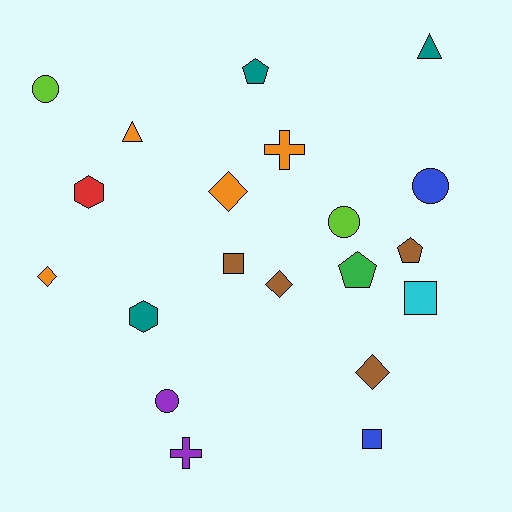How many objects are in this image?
There are 20 objects.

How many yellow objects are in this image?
There are no yellow objects.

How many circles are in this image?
There are 4 circles.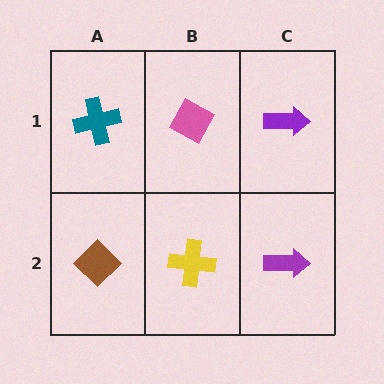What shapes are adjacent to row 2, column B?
A pink diamond (row 1, column B), a brown diamond (row 2, column A), a purple arrow (row 2, column C).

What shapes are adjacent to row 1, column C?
A purple arrow (row 2, column C), a pink diamond (row 1, column B).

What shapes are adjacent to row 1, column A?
A brown diamond (row 2, column A), a pink diamond (row 1, column B).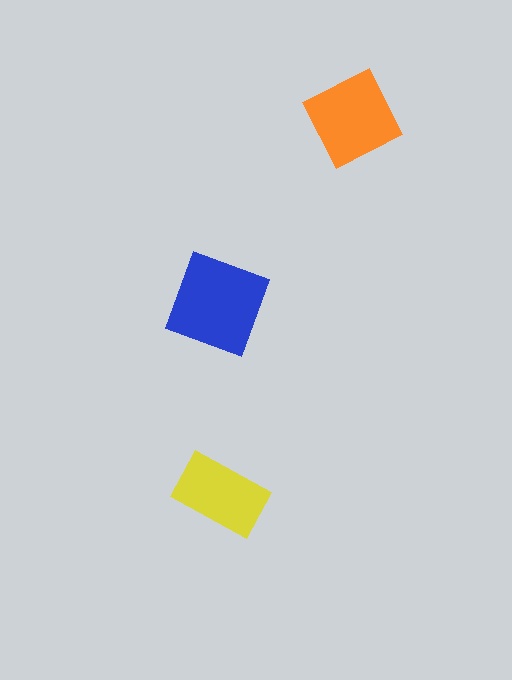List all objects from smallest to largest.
The yellow rectangle, the orange diamond, the blue square.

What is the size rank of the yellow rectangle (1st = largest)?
3rd.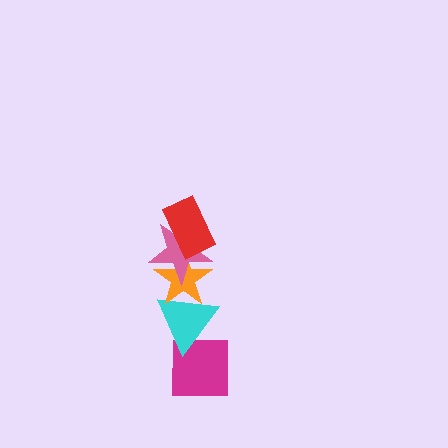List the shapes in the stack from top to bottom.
From top to bottom: the red rectangle, the pink star, the orange star, the cyan triangle, the magenta square.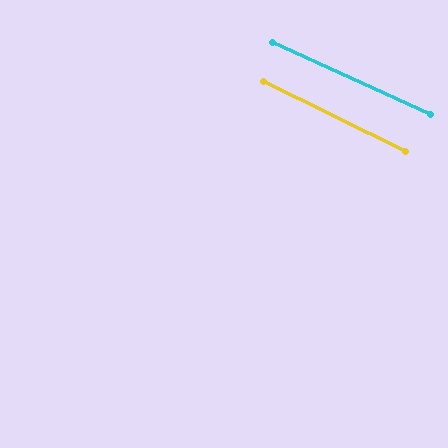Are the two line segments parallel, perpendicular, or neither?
Parallel — their directions differ by only 1.5°.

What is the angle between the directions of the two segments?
Approximately 2 degrees.